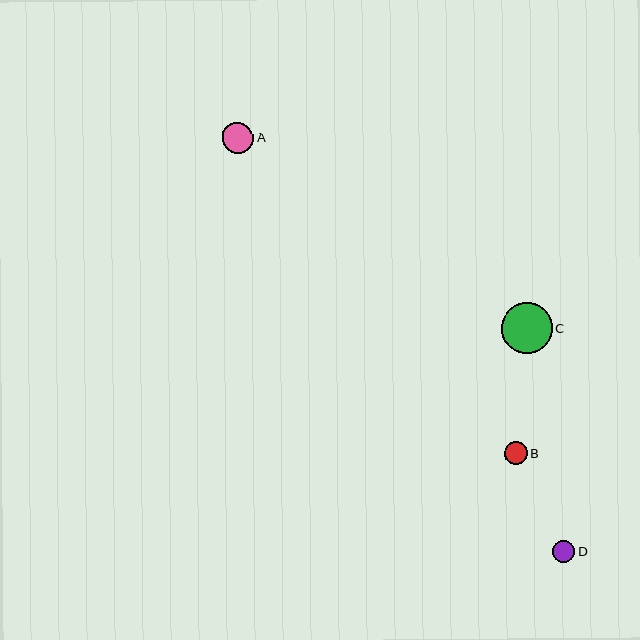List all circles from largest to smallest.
From largest to smallest: C, A, B, D.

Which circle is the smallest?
Circle D is the smallest with a size of approximately 22 pixels.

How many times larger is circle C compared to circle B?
Circle C is approximately 2.2 times the size of circle B.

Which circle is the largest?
Circle C is the largest with a size of approximately 51 pixels.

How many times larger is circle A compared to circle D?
Circle A is approximately 1.4 times the size of circle D.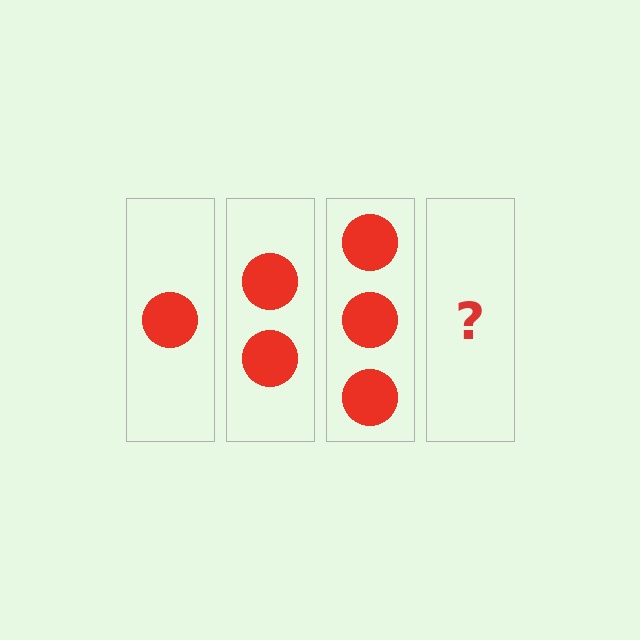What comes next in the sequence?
The next element should be 4 circles.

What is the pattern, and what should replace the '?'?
The pattern is that each step adds one more circle. The '?' should be 4 circles.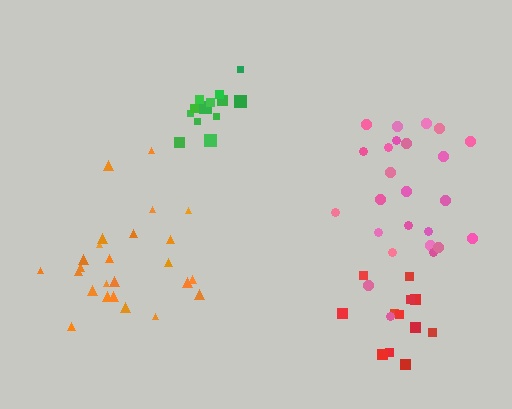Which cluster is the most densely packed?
Green.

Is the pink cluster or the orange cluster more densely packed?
Orange.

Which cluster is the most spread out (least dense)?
Pink.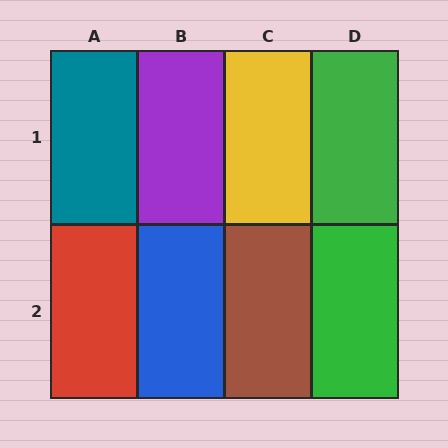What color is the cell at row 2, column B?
Blue.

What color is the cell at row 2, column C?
Brown.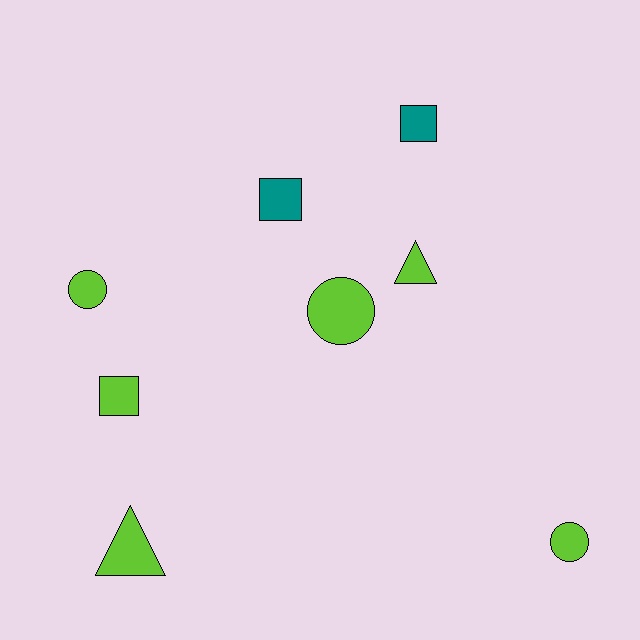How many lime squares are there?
There is 1 lime square.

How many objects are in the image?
There are 8 objects.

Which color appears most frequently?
Lime, with 6 objects.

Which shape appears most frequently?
Square, with 3 objects.